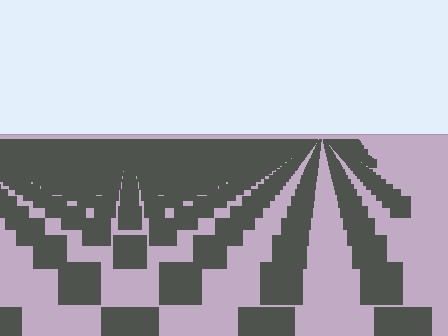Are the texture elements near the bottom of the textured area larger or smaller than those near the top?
Larger. Near the bottom, elements are closer to the viewer and appear at a bigger on-screen size.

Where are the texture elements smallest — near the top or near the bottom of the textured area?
Near the top.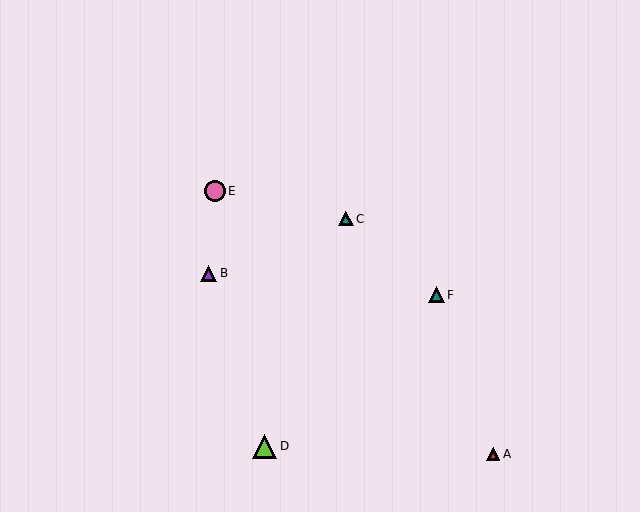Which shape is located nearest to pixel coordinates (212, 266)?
The purple triangle (labeled B) at (209, 273) is nearest to that location.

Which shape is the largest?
The lime triangle (labeled D) is the largest.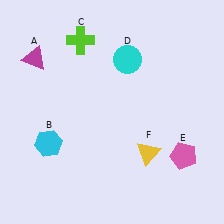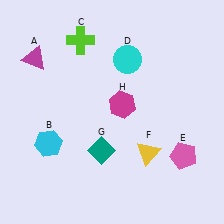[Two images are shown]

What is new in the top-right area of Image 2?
A magenta hexagon (H) was added in the top-right area of Image 2.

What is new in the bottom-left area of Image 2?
A teal diamond (G) was added in the bottom-left area of Image 2.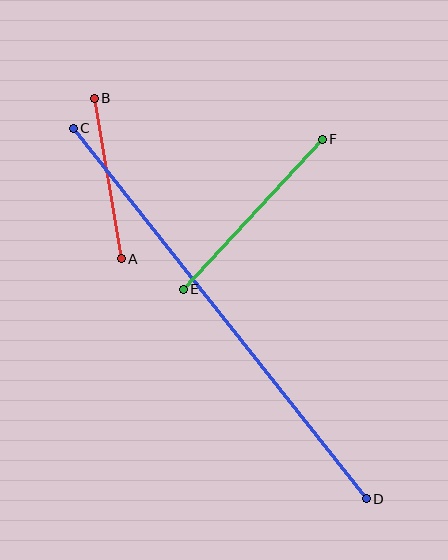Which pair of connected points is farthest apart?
Points C and D are farthest apart.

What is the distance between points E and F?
The distance is approximately 204 pixels.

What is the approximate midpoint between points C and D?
The midpoint is at approximately (220, 314) pixels.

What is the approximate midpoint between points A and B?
The midpoint is at approximately (108, 179) pixels.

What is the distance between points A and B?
The distance is approximately 163 pixels.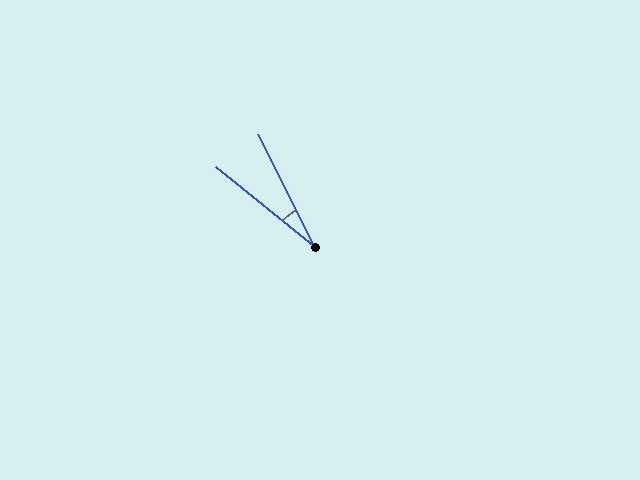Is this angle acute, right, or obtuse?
It is acute.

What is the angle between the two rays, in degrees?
Approximately 24 degrees.